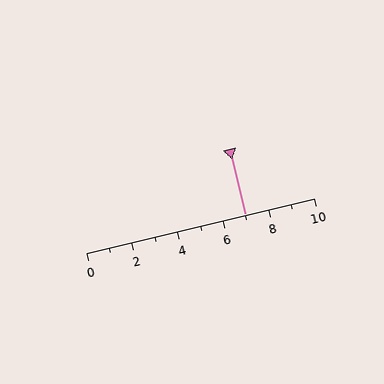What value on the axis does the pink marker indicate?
The marker indicates approximately 7.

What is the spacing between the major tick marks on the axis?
The major ticks are spaced 2 apart.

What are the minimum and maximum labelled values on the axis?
The axis runs from 0 to 10.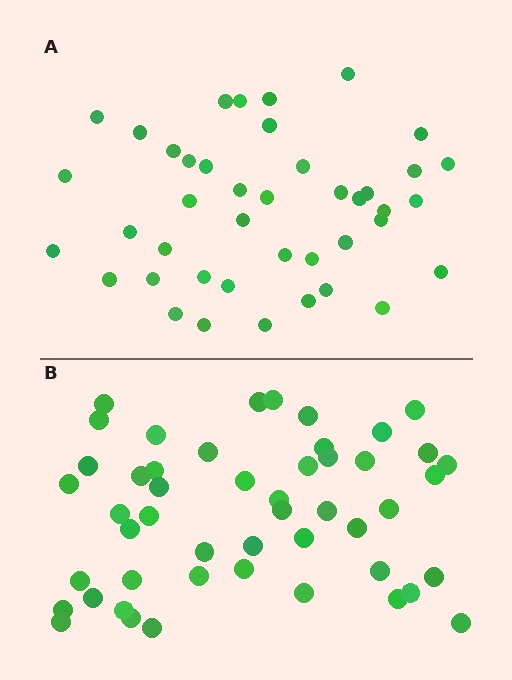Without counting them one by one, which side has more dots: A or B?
Region B (the bottom region) has more dots.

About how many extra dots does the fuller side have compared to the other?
Region B has roughly 8 or so more dots than region A.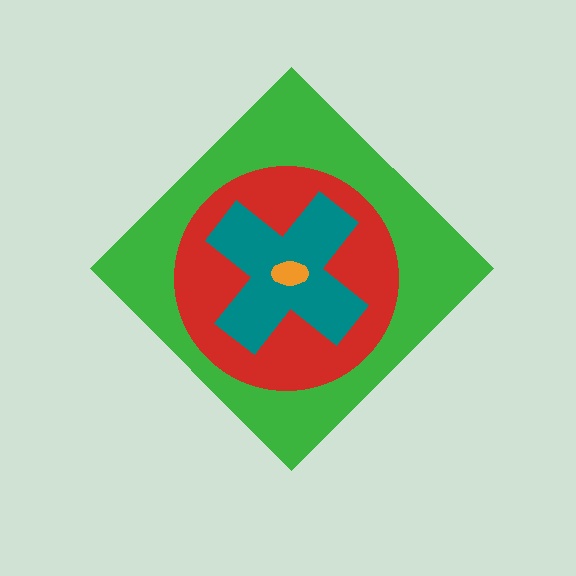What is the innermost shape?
The orange ellipse.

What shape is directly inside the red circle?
The teal cross.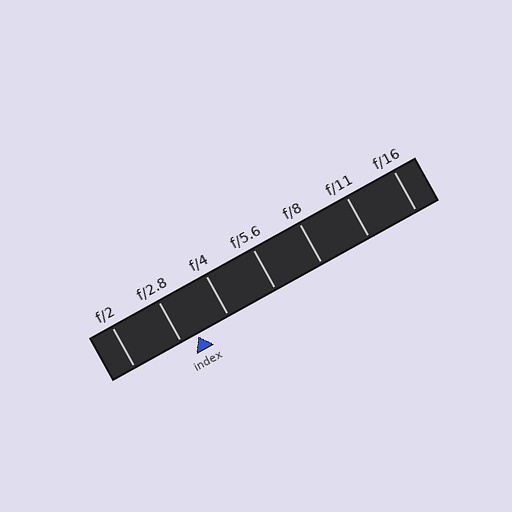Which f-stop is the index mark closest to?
The index mark is closest to f/2.8.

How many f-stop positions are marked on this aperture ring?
There are 7 f-stop positions marked.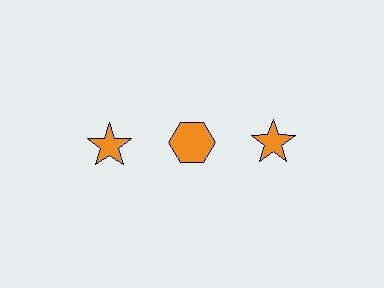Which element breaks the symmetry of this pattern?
The orange hexagon in the top row, second from left column breaks the symmetry. All other shapes are orange stars.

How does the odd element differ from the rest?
It has a different shape: hexagon instead of star.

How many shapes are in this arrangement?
There are 3 shapes arranged in a grid pattern.